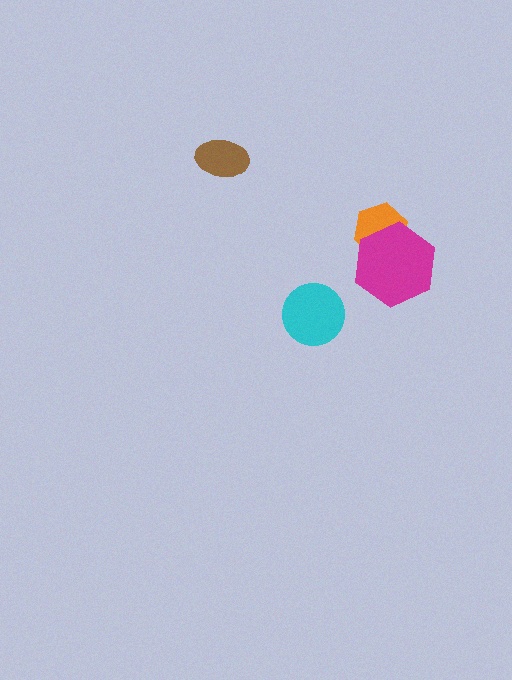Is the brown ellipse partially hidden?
No, no other shape covers it.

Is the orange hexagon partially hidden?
Yes, it is partially covered by another shape.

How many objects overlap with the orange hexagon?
1 object overlaps with the orange hexagon.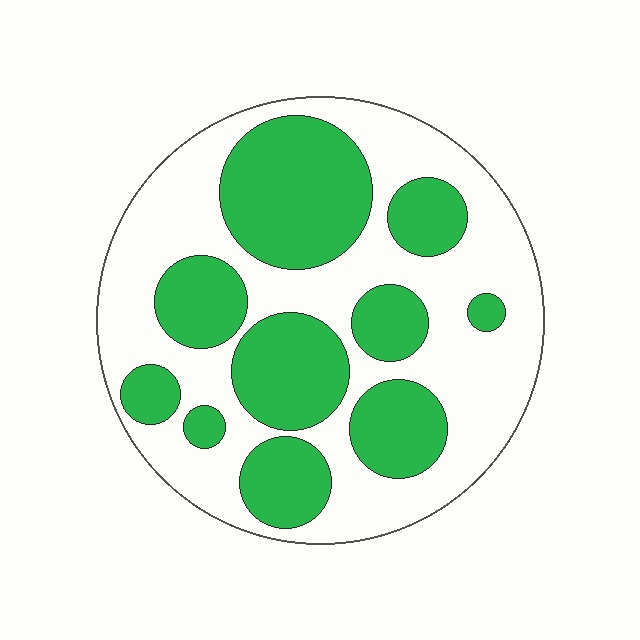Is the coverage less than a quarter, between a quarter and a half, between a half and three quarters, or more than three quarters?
Between a quarter and a half.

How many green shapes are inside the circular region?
10.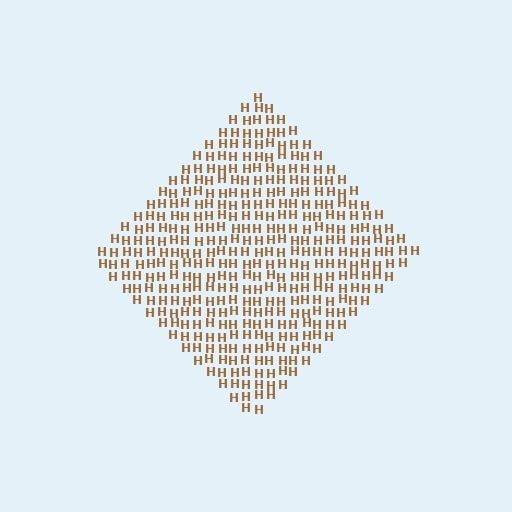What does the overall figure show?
The overall figure shows a diamond.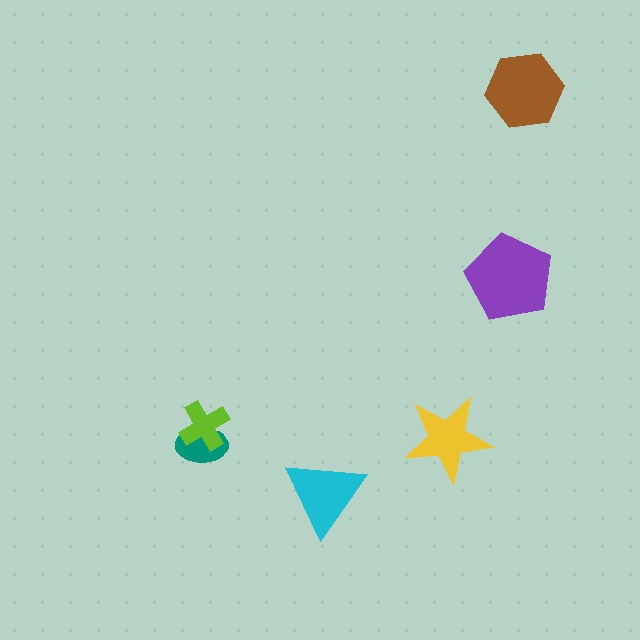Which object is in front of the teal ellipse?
The lime cross is in front of the teal ellipse.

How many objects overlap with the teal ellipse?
1 object overlaps with the teal ellipse.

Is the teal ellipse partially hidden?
Yes, it is partially covered by another shape.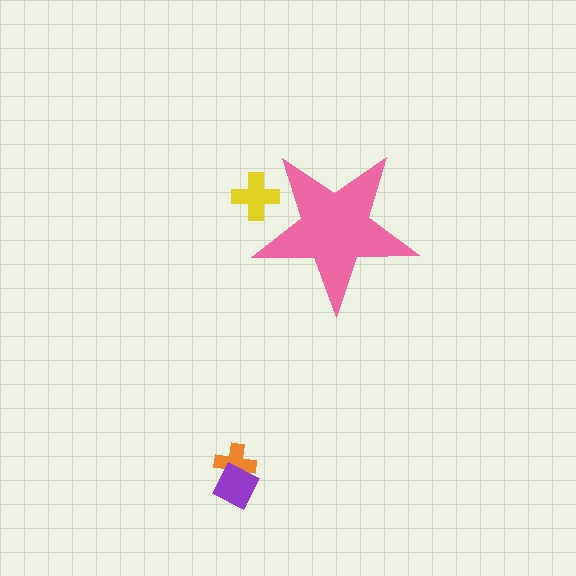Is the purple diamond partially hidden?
No, the purple diamond is fully visible.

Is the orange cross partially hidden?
No, the orange cross is fully visible.